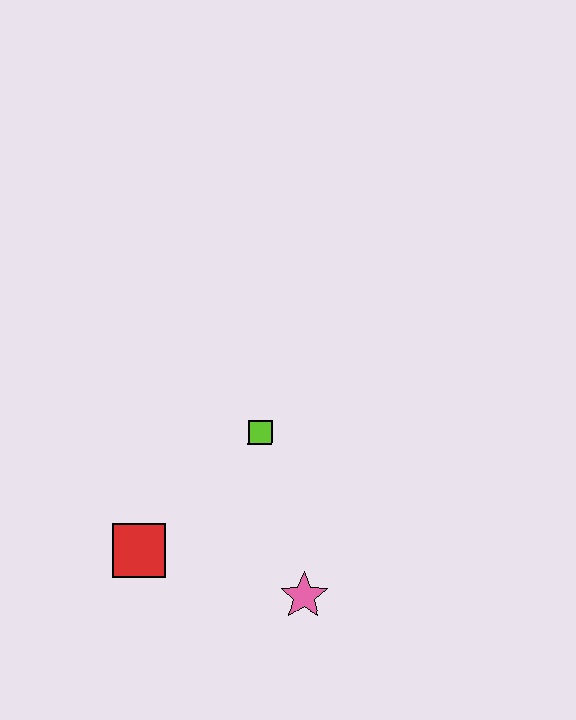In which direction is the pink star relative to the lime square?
The pink star is below the lime square.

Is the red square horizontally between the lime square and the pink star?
No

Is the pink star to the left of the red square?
No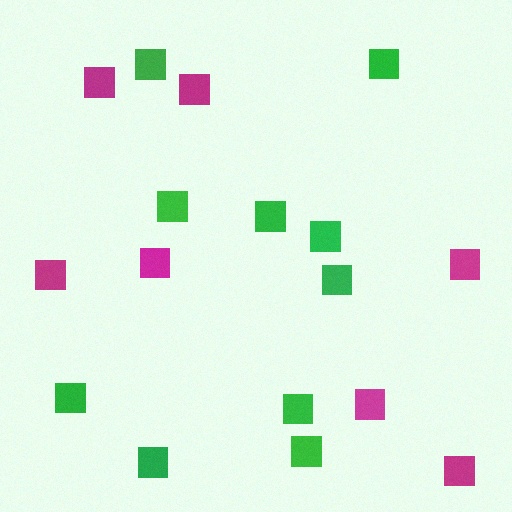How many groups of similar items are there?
There are 2 groups: one group of magenta squares (7) and one group of green squares (10).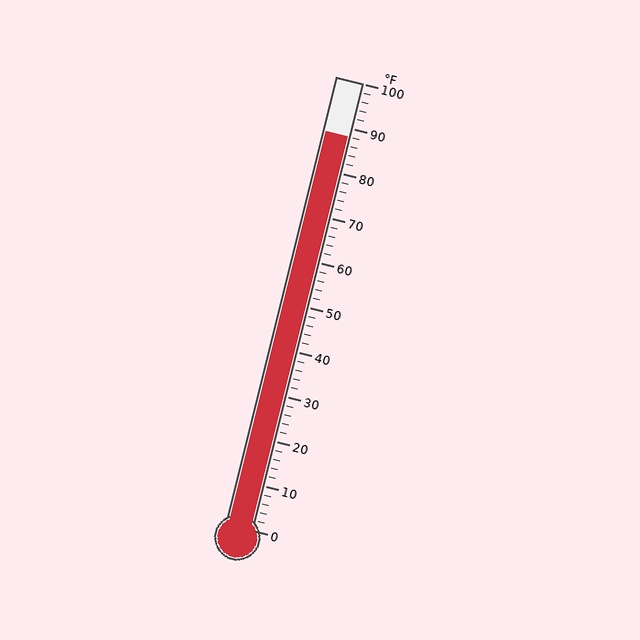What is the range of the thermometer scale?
The thermometer scale ranges from 0°F to 100°F.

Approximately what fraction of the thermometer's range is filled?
The thermometer is filled to approximately 90% of its range.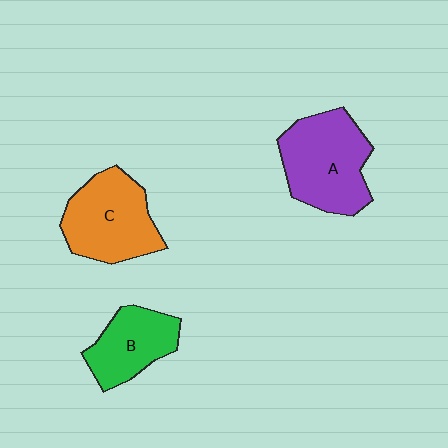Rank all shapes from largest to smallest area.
From largest to smallest: A (purple), C (orange), B (green).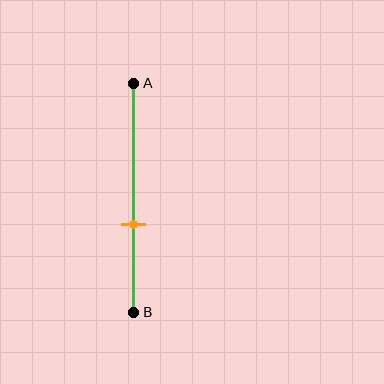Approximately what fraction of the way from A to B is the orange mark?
The orange mark is approximately 60% of the way from A to B.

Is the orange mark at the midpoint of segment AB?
No, the mark is at about 60% from A, not at the 50% midpoint.